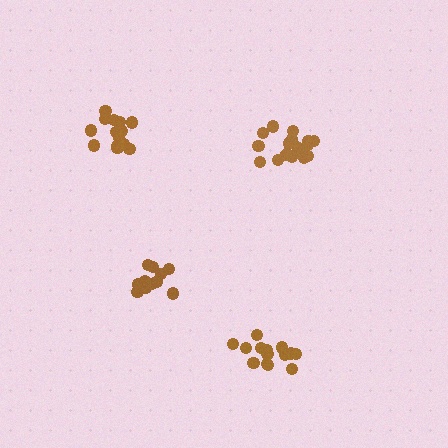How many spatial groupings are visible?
There are 4 spatial groupings.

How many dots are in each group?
Group 1: 17 dots, Group 2: 14 dots, Group 3: 14 dots, Group 4: 11 dots (56 total).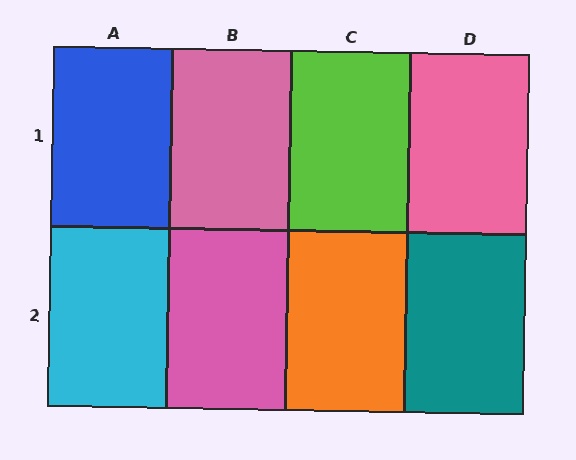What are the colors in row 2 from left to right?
Cyan, pink, orange, teal.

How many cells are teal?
1 cell is teal.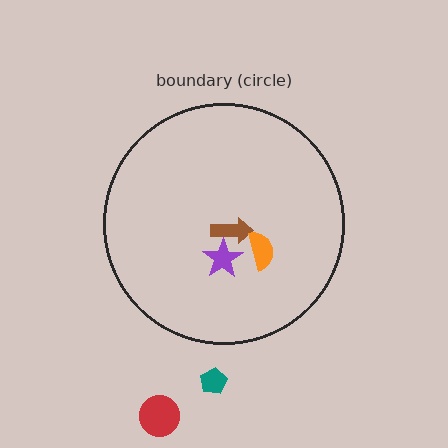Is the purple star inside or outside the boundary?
Inside.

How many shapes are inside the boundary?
3 inside, 2 outside.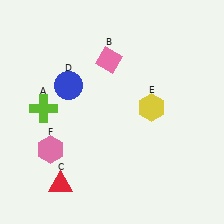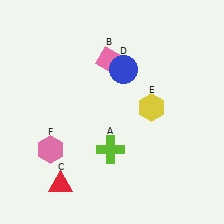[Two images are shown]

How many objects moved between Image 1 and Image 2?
2 objects moved between the two images.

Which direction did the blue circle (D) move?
The blue circle (D) moved right.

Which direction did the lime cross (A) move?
The lime cross (A) moved right.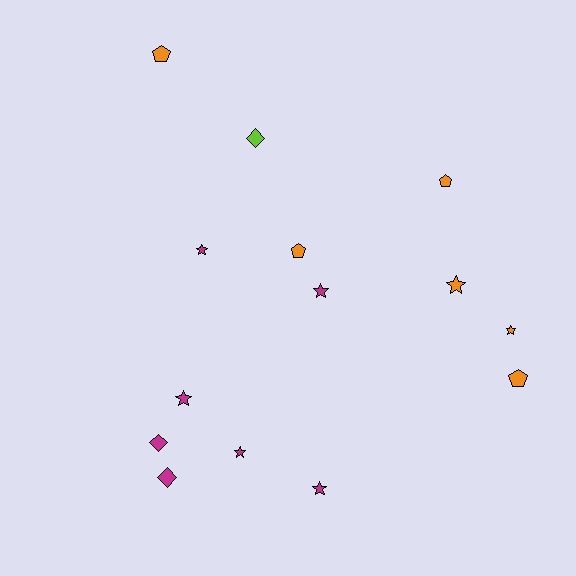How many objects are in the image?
There are 14 objects.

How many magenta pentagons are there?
There are no magenta pentagons.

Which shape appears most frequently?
Star, with 7 objects.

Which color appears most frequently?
Magenta, with 7 objects.